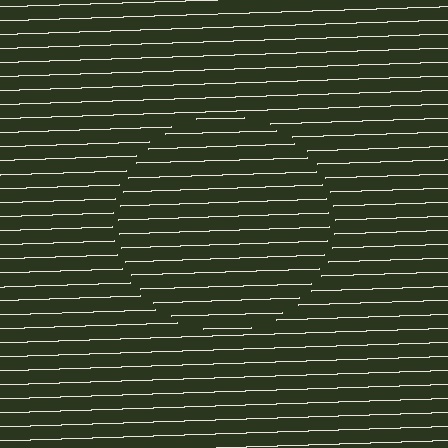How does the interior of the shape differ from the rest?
The interior of the shape contains the same grating, shifted by half a period — the contour is defined by the phase discontinuity where line-ends from the inner and outer gratings abut.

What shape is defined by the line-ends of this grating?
An illusory circle. The interior of the shape contains the same grating, shifted by half a period — the contour is defined by the phase discontinuity where line-ends from the inner and outer gratings abut.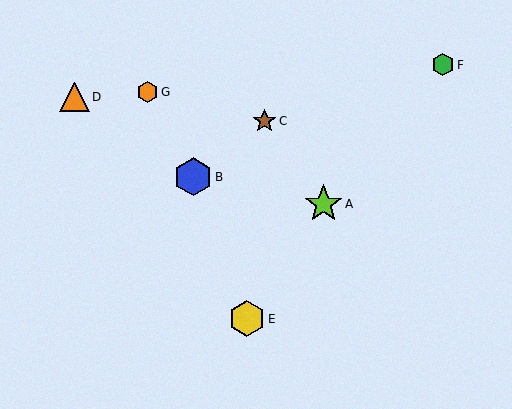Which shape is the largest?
The lime star (labeled A) is the largest.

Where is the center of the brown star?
The center of the brown star is at (265, 121).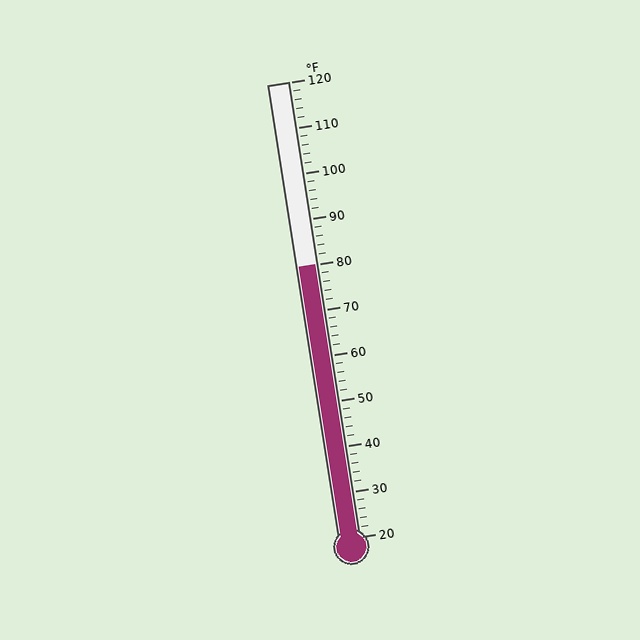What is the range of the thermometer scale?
The thermometer scale ranges from 20°F to 120°F.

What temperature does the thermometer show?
The thermometer shows approximately 80°F.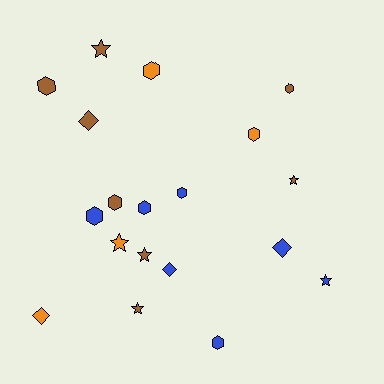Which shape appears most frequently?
Hexagon, with 9 objects.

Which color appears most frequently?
Brown, with 8 objects.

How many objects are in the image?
There are 19 objects.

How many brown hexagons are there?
There are 3 brown hexagons.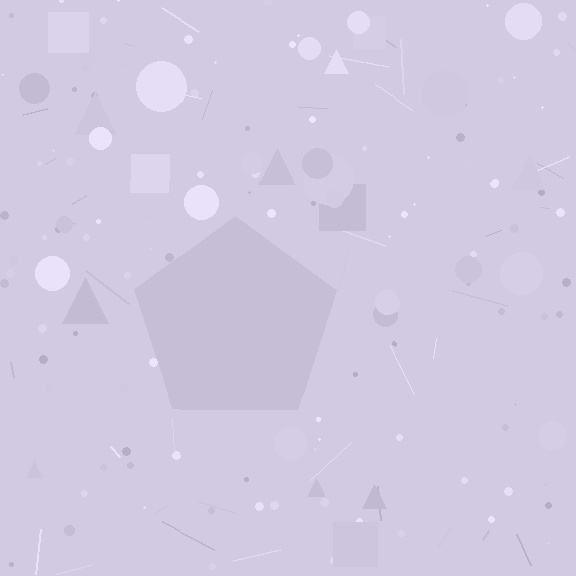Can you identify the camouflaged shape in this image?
The camouflaged shape is a pentagon.